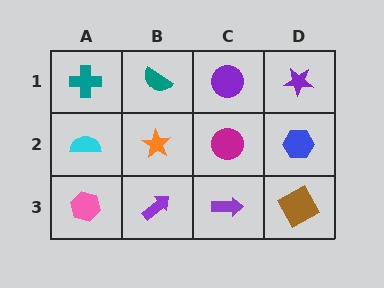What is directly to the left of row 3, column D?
A purple arrow.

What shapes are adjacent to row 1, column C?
A magenta circle (row 2, column C), a teal semicircle (row 1, column B), a purple star (row 1, column D).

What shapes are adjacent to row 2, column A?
A teal cross (row 1, column A), a pink hexagon (row 3, column A), an orange star (row 2, column B).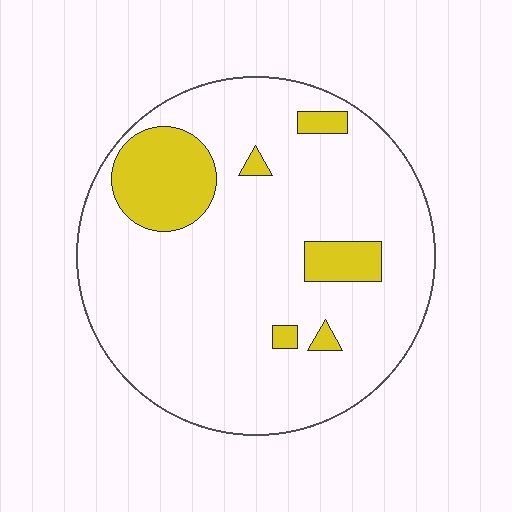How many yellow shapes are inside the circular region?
6.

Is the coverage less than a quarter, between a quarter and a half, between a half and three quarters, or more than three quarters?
Less than a quarter.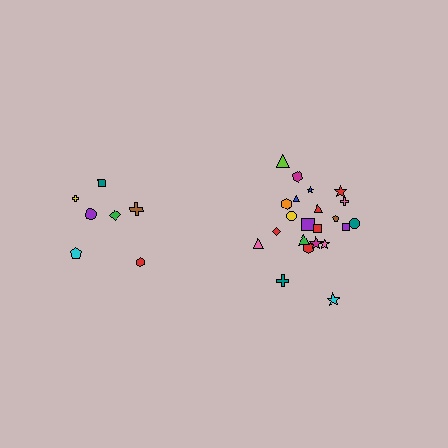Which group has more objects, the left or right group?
The right group.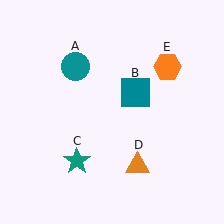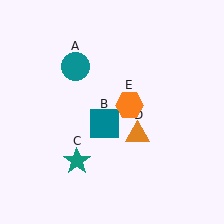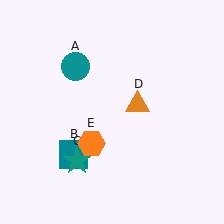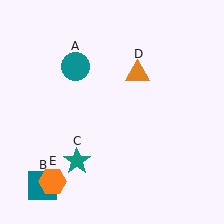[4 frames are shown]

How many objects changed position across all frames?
3 objects changed position: teal square (object B), orange triangle (object D), orange hexagon (object E).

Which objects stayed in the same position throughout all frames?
Teal circle (object A) and teal star (object C) remained stationary.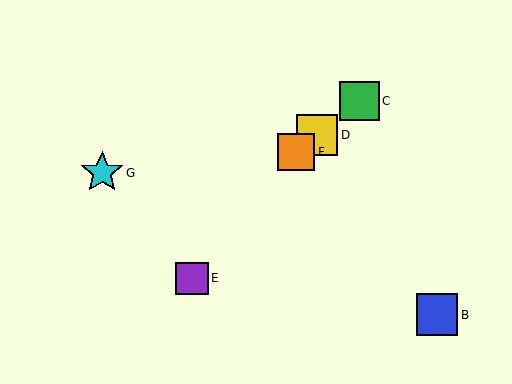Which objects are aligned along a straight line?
Objects A, C, D, F are aligned along a straight line.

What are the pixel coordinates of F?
Object F is at (296, 152).